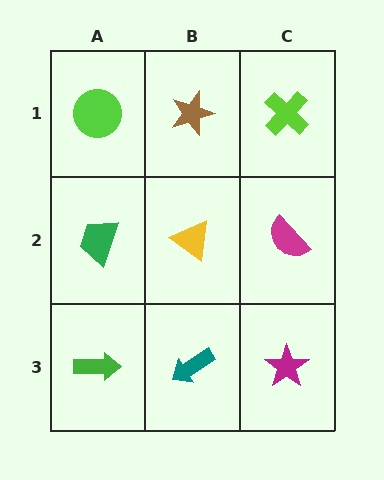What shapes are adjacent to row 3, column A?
A green trapezoid (row 2, column A), a teal arrow (row 3, column B).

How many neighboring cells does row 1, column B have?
3.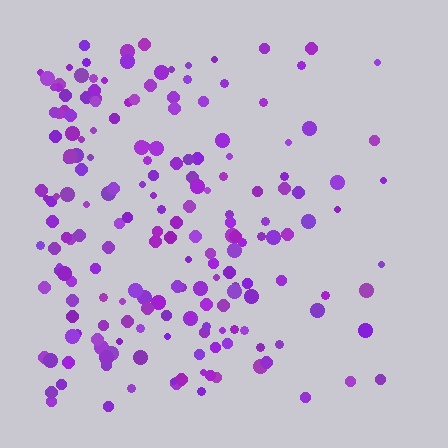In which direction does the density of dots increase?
From right to left, with the left side densest.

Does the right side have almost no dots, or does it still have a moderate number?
Still a moderate number, just noticeably fewer than the left.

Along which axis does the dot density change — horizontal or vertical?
Horizontal.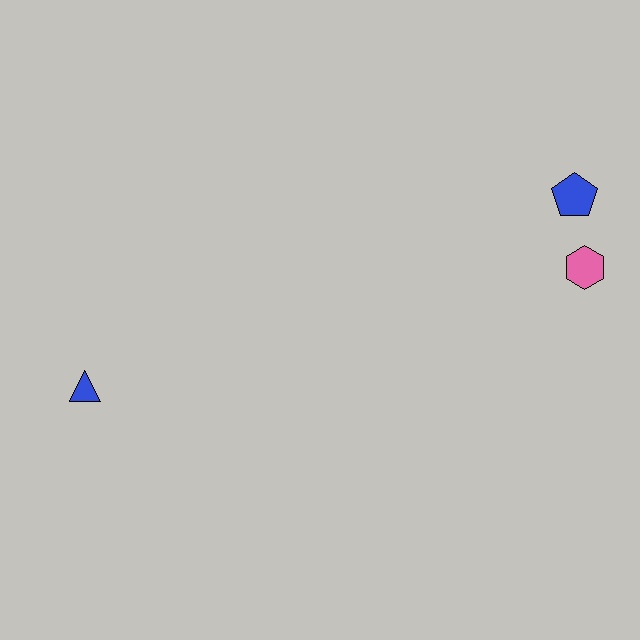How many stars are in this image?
There are no stars.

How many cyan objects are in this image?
There are no cyan objects.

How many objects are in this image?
There are 3 objects.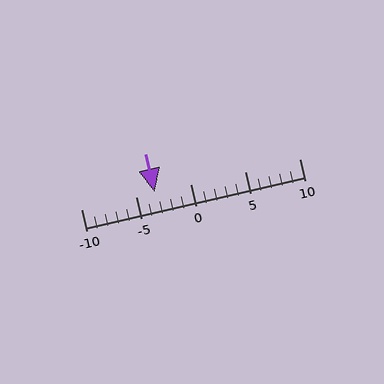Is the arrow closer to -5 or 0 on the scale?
The arrow is closer to -5.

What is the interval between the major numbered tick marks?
The major tick marks are spaced 5 units apart.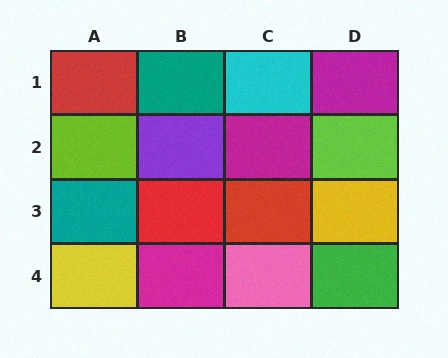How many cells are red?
3 cells are red.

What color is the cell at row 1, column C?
Cyan.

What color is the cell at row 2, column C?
Magenta.